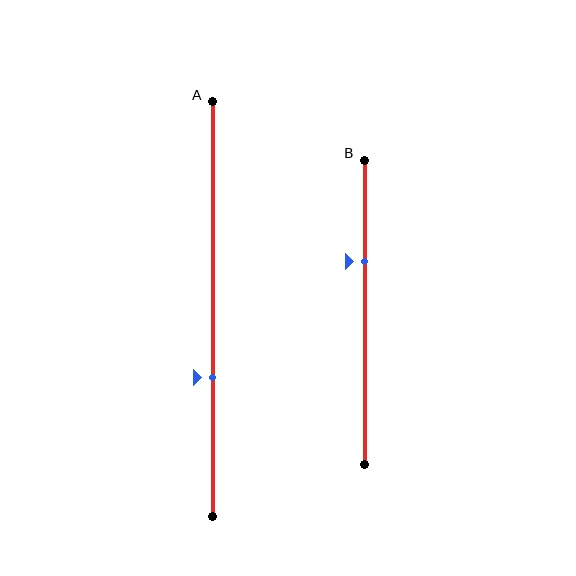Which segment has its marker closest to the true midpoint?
Segment A has its marker closest to the true midpoint.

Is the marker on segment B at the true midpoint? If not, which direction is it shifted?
No, the marker on segment B is shifted upward by about 17% of the segment length.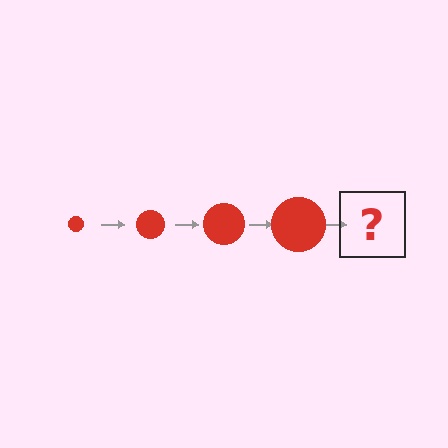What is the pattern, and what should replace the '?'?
The pattern is that the circle gets progressively larger each step. The '?' should be a red circle, larger than the previous one.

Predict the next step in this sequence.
The next step is a red circle, larger than the previous one.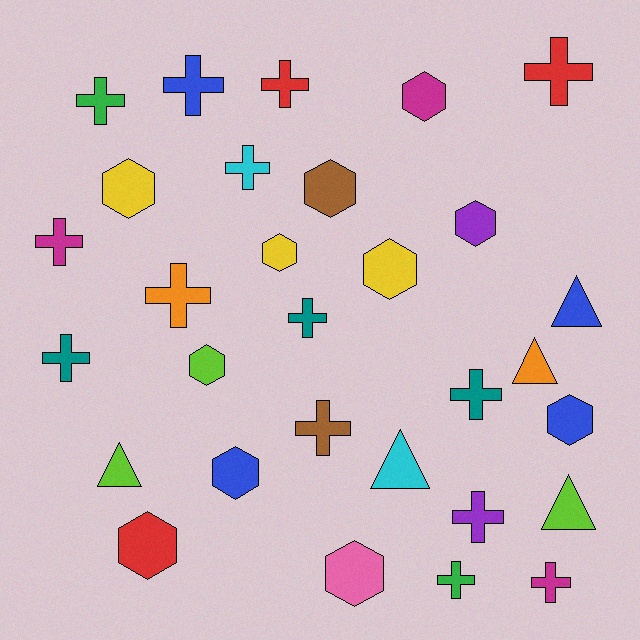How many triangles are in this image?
There are 5 triangles.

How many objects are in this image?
There are 30 objects.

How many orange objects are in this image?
There are 2 orange objects.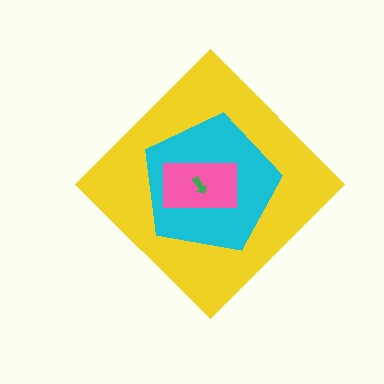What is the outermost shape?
The yellow diamond.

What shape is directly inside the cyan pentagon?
The pink rectangle.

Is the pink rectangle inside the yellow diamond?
Yes.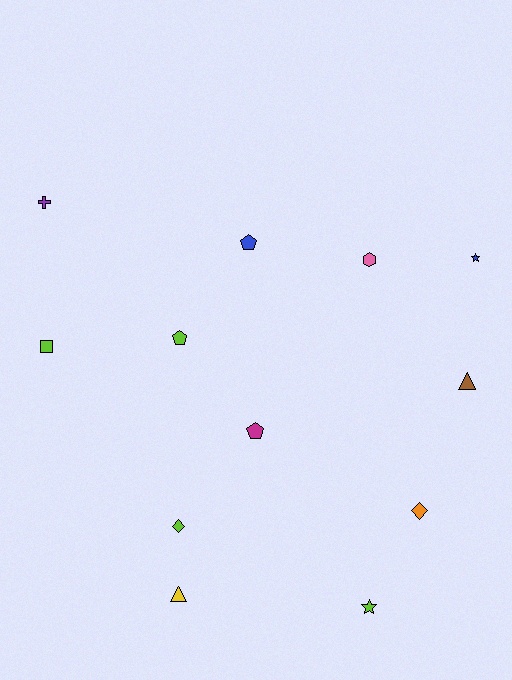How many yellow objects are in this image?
There is 1 yellow object.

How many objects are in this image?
There are 12 objects.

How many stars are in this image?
There are 2 stars.